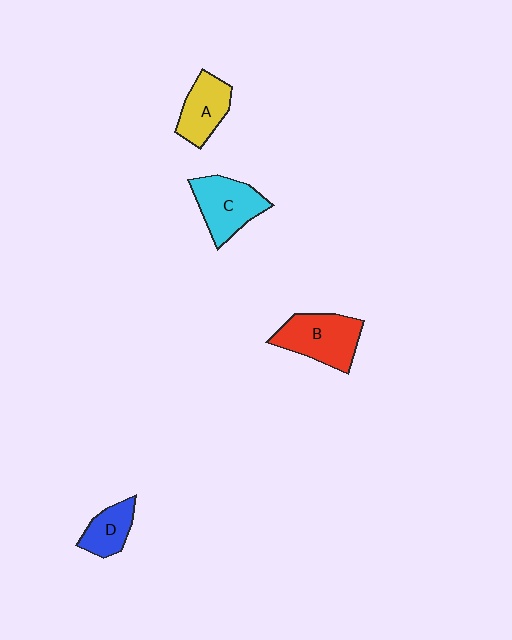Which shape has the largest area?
Shape B (red).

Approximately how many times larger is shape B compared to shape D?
Approximately 1.7 times.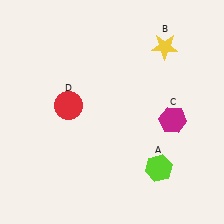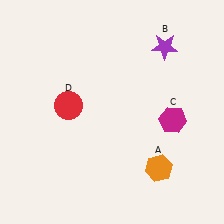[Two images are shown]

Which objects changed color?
A changed from lime to orange. B changed from yellow to purple.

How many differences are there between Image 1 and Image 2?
There are 2 differences between the two images.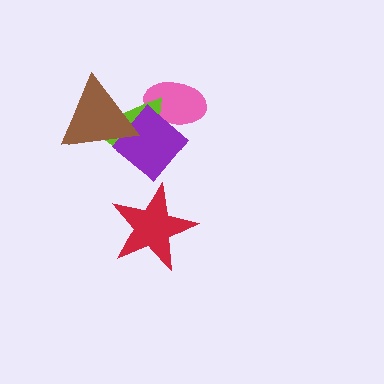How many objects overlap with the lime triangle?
3 objects overlap with the lime triangle.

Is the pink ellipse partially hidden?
Yes, it is partially covered by another shape.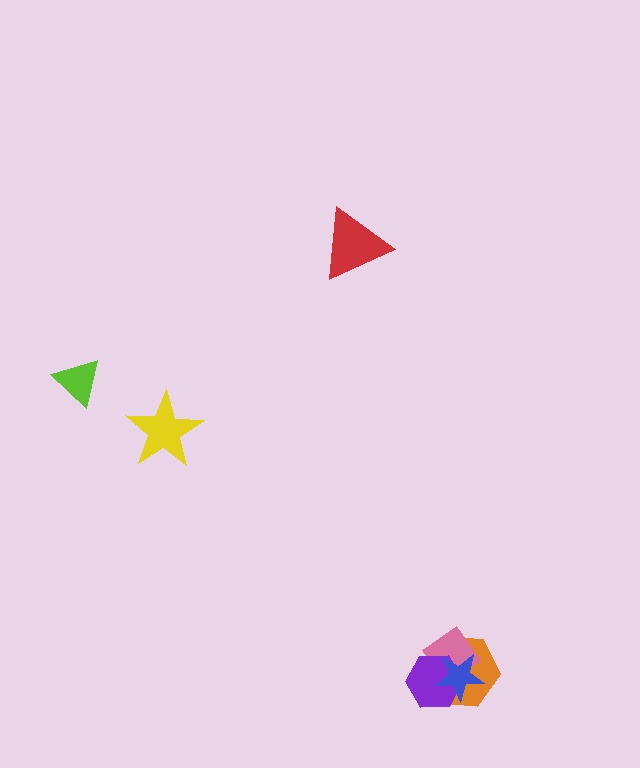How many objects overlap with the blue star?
3 objects overlap with the blue star.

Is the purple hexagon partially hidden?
Yes, it is partially covered by another shape.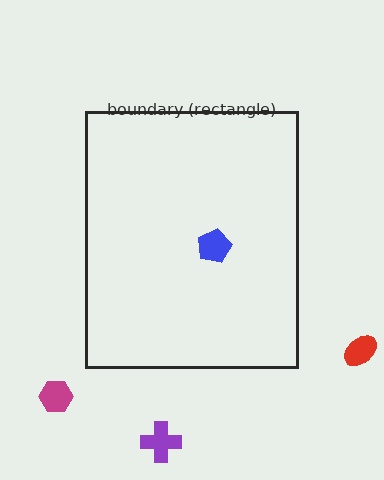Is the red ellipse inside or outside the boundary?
Outside.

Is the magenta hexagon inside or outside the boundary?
Outside.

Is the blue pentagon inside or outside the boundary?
Inside.